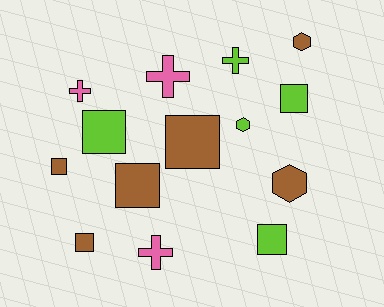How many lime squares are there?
There are 3 lime squares.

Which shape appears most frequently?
Square, with 7 objects.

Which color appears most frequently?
Brown, with 6 objects.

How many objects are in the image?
There are 14 objects.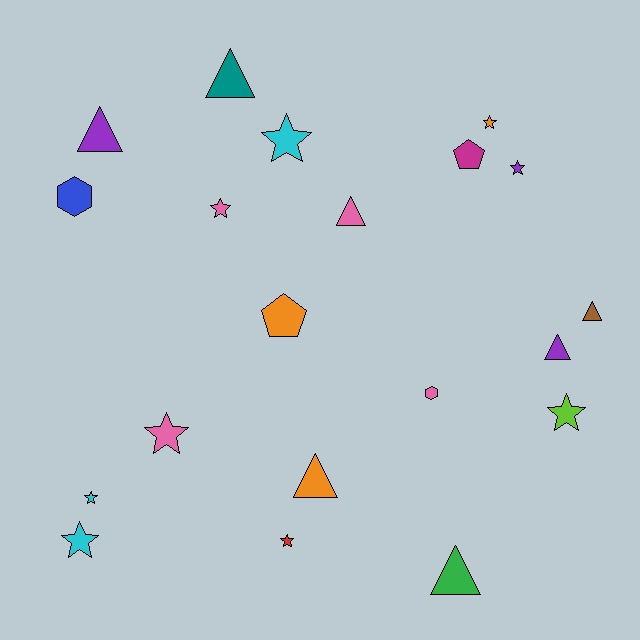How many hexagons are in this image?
There are 2 hexagons.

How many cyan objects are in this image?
There are 3 cyan objects.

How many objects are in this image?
There are 20 objects.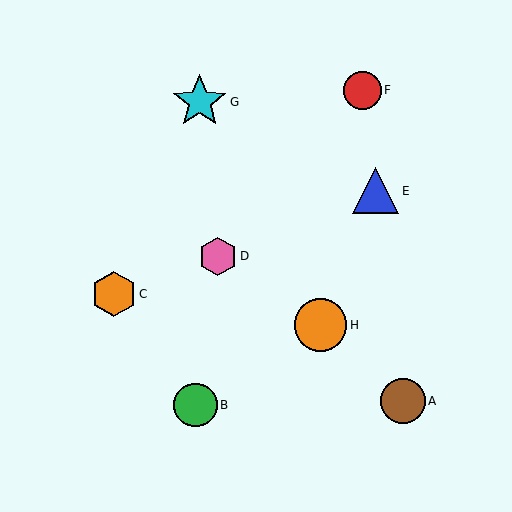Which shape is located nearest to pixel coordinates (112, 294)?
The orange hexagon (labeled C) at (114, 294) is nearest to that location.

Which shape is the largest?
The cyan star (labeled G) is the largest.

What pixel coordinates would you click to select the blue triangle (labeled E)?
Click at (376, 191) to select the blue triangle E.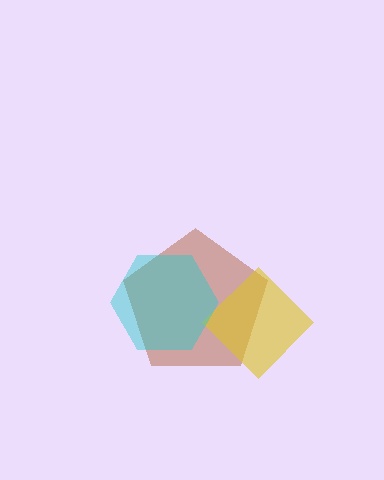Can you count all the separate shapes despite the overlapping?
Yes, there are 3 separate shapes.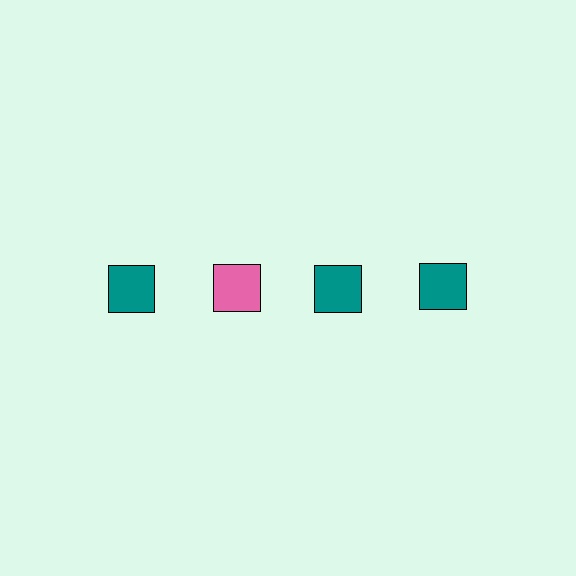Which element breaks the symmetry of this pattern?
The pink square in the top row, second from left column breaks the symmetry. All other shapes are teal squares.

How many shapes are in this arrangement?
There are 4 shapes arranged in a grid pattern.